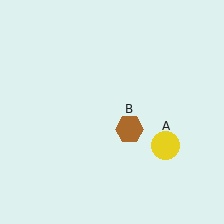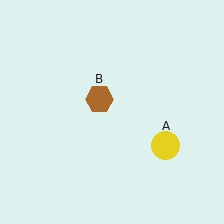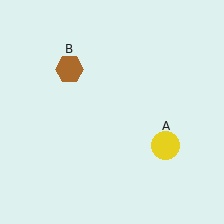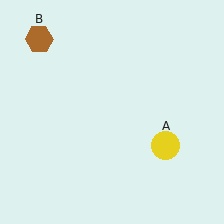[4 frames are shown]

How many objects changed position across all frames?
1 object changed position: brown hexagon (object B).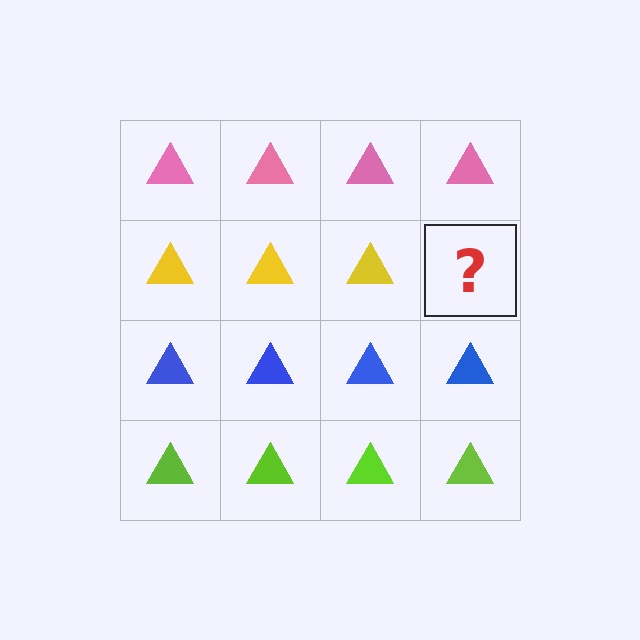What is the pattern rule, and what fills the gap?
The rule is that each row has a consistent color. The gap should be filled with a yellow triangle.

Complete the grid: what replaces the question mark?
The question mark should be replaced with a yellow triangle.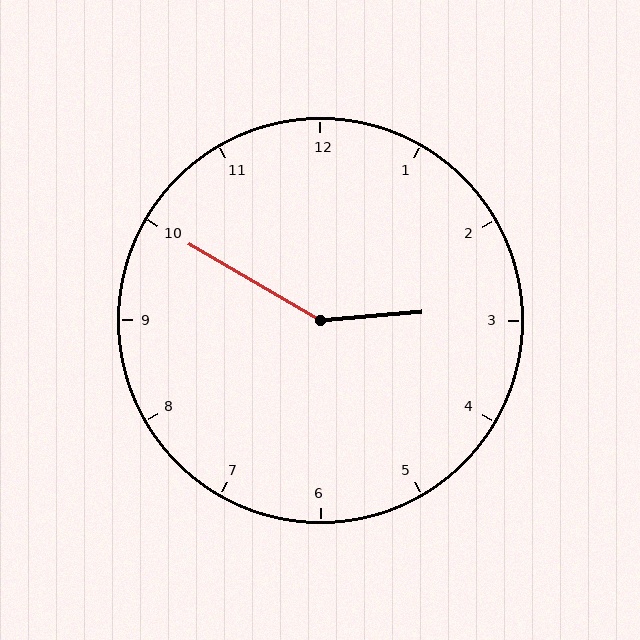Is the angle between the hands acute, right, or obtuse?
It is obtuse.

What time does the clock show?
2:50.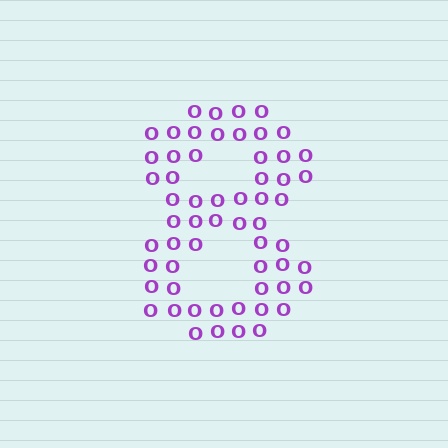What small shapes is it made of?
It is made of small letter O's.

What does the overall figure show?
The overall figure shows the digit 8.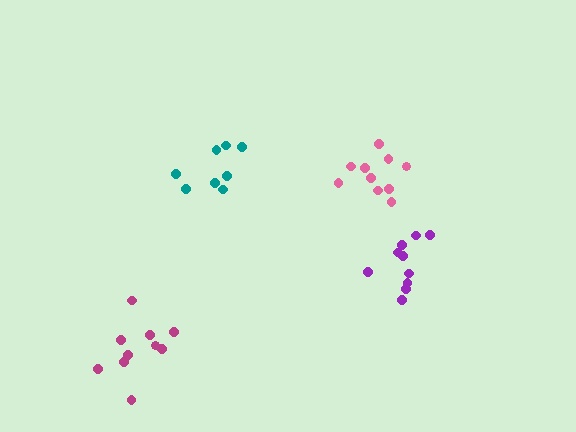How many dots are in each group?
Group 1: 8 dots, Group 2: 10 dots, Group 3: 10 dots, Group 4: 10 dots (38 total).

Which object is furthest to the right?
The purple cluster is rightmost.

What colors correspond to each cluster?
The clusters are colored: teal, purple, pink, magenta.